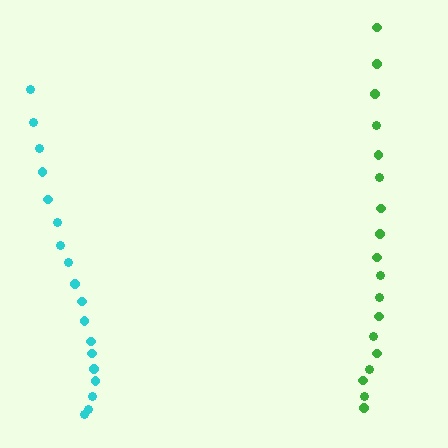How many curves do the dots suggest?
There are 2 distinct paths.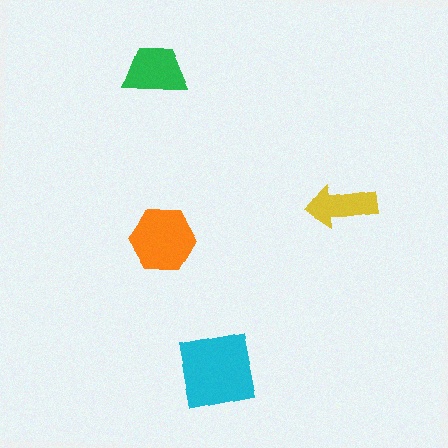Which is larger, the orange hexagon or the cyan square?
The cyan square.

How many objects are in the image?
There are 4 objects in the image.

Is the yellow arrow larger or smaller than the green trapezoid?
Smaller.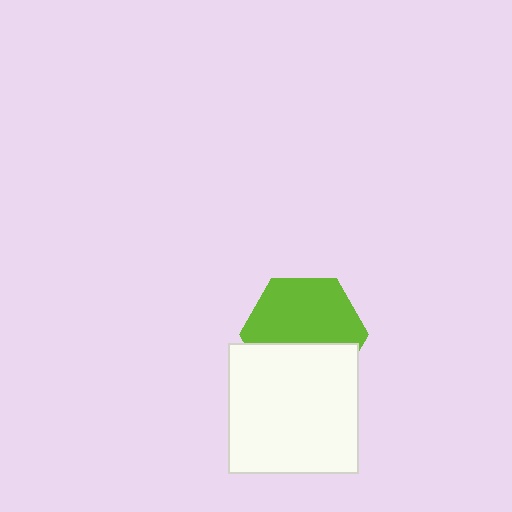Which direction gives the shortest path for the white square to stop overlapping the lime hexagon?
Moving down gives the shortest separation.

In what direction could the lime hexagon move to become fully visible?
The lime hexagon could move up. That would shift it out from behind the white square entirely.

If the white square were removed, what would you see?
You would see the complete lime hexagon.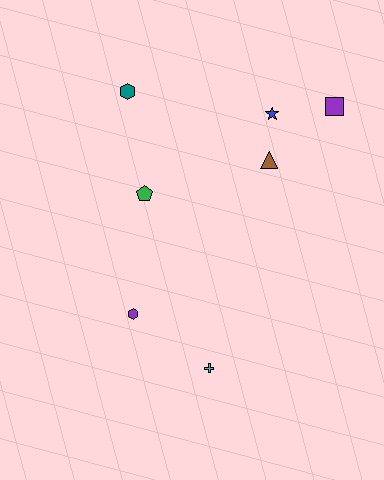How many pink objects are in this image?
There are no pink objects.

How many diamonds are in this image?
There are no diamonds.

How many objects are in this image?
There are 7 objects.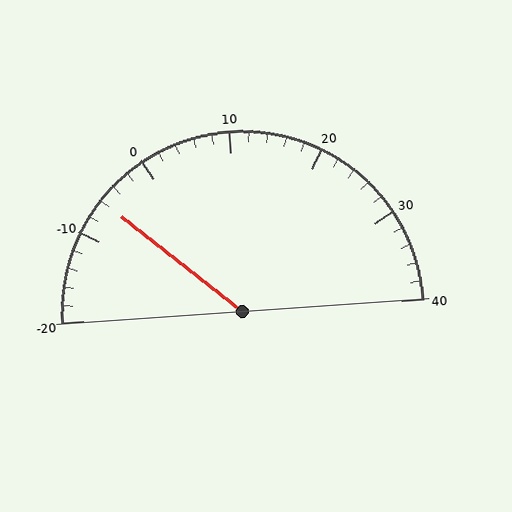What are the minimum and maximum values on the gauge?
The gauge ranges from -20 to 40.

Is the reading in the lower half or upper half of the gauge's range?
The reading is in the lower half of the range (-20 to 40).